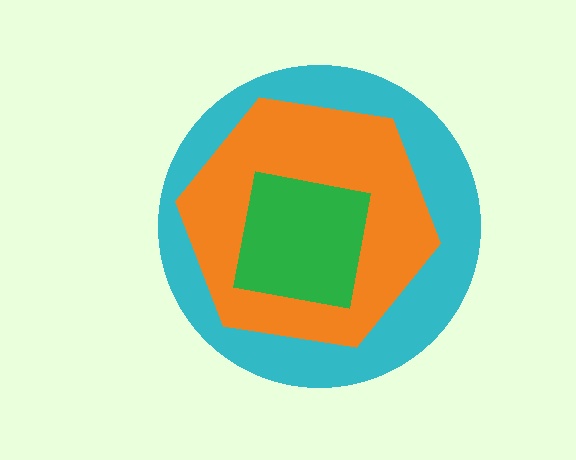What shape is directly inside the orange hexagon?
The green square.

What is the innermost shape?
The green square.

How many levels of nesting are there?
3.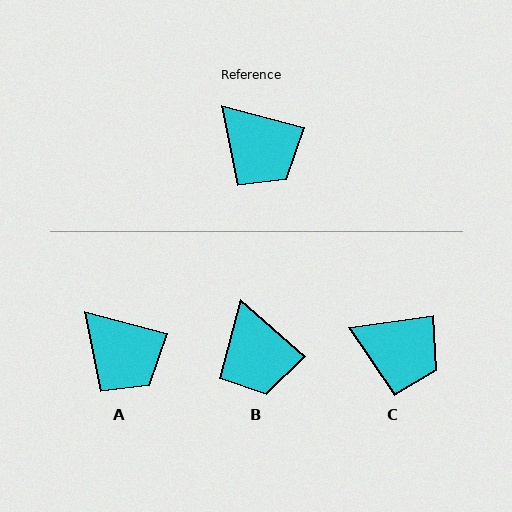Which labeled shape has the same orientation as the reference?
A.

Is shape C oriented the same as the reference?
No, it is off by about 23 degrees.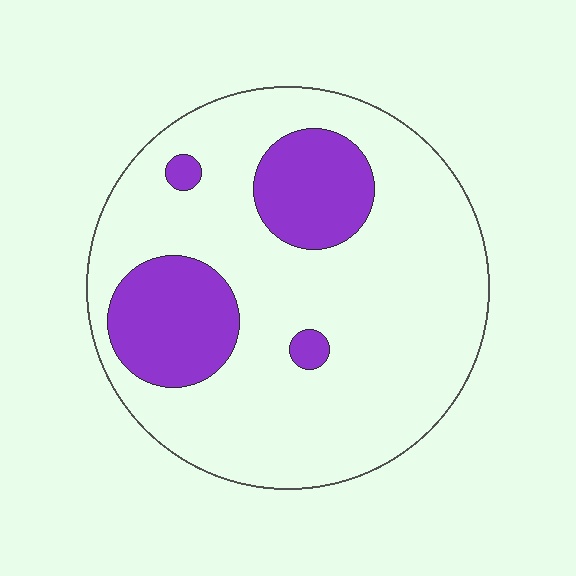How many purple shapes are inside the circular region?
4.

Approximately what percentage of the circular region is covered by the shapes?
Approximately 20%.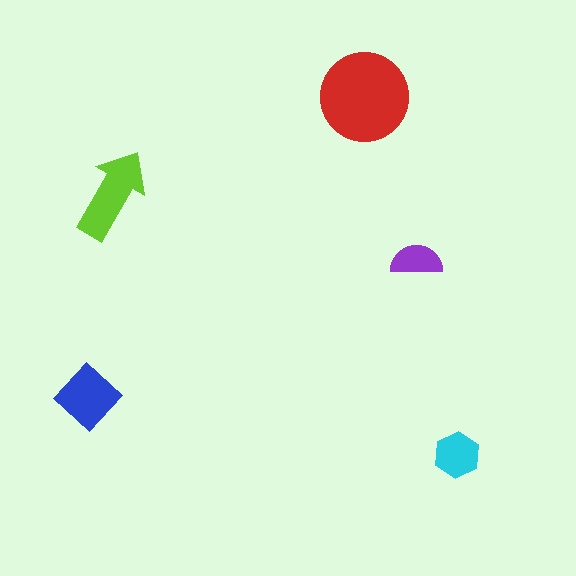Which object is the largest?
The red circle.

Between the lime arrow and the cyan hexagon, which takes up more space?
The lime arrow.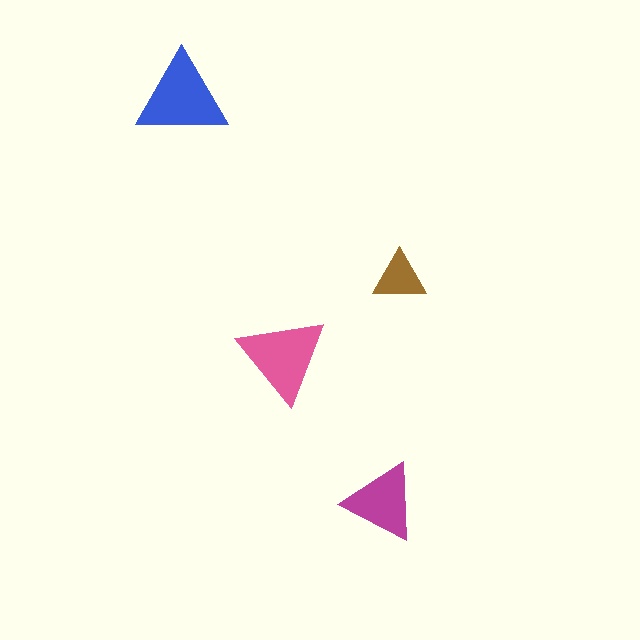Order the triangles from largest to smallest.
the blue one, the pink one, the magenta one, the brown one.